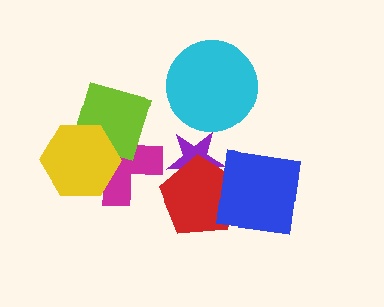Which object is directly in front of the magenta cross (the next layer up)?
The lime diamond is directly in front of the magenta cross.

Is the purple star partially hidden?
Yes, it is partially covered by another shape.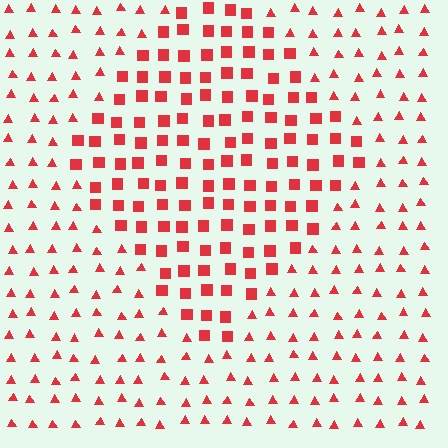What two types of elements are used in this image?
The image uses squares inside the diamond region and triangles outside it.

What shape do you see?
I see a diamond.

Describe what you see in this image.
The image is filled with small red elements arranged in a uniform grid. A diamond-shaped region contains squares, while the surrounding area contains triangles. The boundary is defined purely by the change in element shape.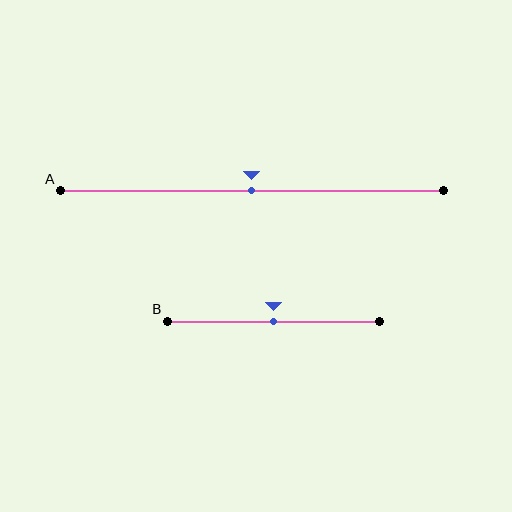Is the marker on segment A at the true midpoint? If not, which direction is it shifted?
Yes, the marker on segment A is at the true midpoint.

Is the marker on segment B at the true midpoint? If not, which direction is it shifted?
Yes, the marker on segment B is at the true midpoint.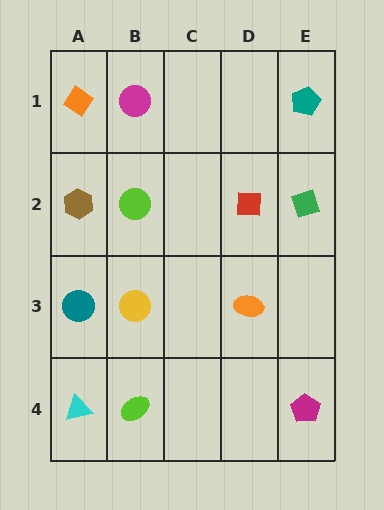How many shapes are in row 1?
3 shapes.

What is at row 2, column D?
A red square.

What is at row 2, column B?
A lime circle.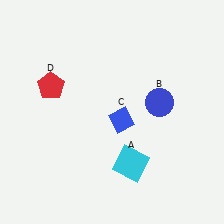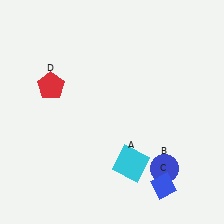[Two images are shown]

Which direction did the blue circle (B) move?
The blue circle (B) moved down.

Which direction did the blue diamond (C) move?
The blue diamond (C) moved down.